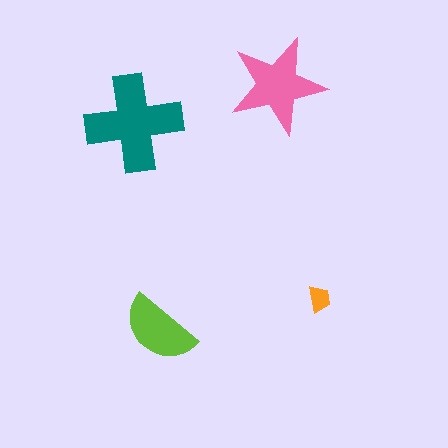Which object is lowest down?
The lime semicircle is bottommost.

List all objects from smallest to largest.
The orange trapezoid, the lime semicircle, the pink star, the teal cross.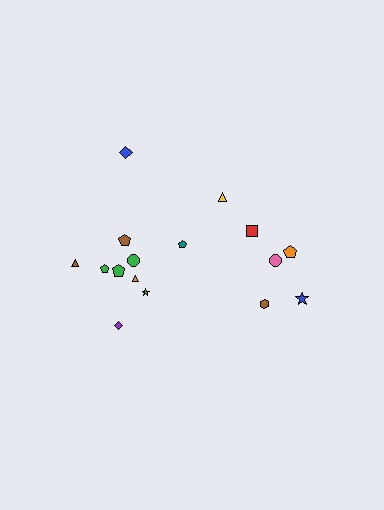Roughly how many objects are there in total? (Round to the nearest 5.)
Roughly 15 objects in total.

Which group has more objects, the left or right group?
The left group.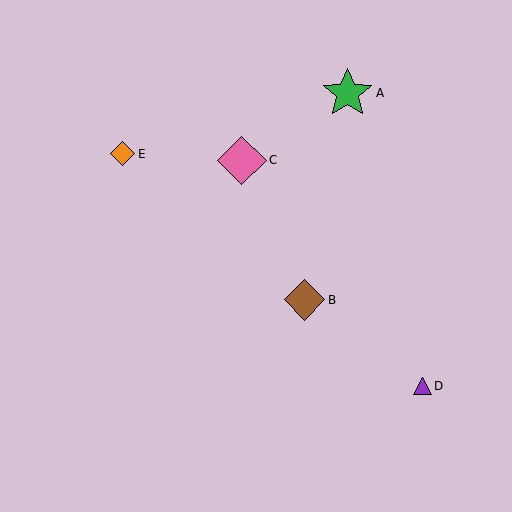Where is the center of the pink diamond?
The center of the pink diamond is at (242, 160).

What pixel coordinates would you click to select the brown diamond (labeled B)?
Click at (305, 300) to select the brown diamond B.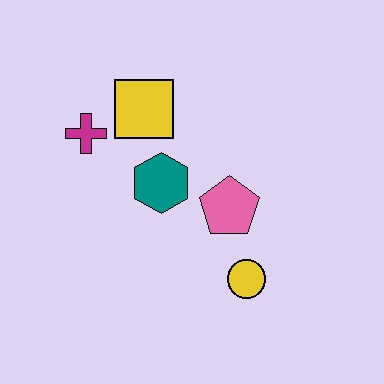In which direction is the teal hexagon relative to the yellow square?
The teal hexagon is below the yellow square.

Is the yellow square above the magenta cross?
Yes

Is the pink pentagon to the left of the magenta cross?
No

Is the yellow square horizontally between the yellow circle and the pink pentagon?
No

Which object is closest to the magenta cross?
The yellow square is closest to the magenta cross.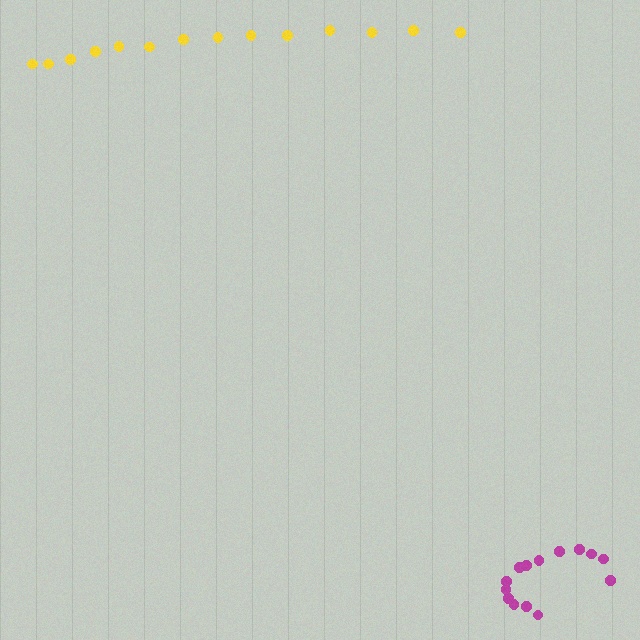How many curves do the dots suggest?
There are 2 distinct paths.